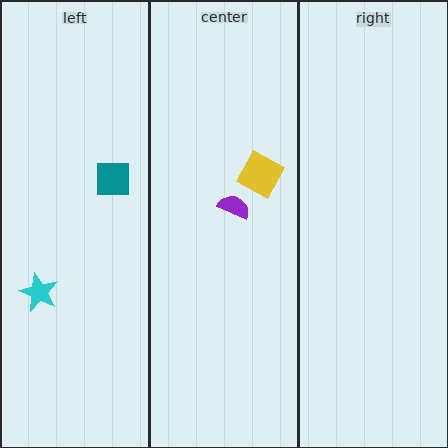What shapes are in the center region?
The purple semicircle, the yellow diamond.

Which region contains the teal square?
The left region.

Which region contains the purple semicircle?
The center region.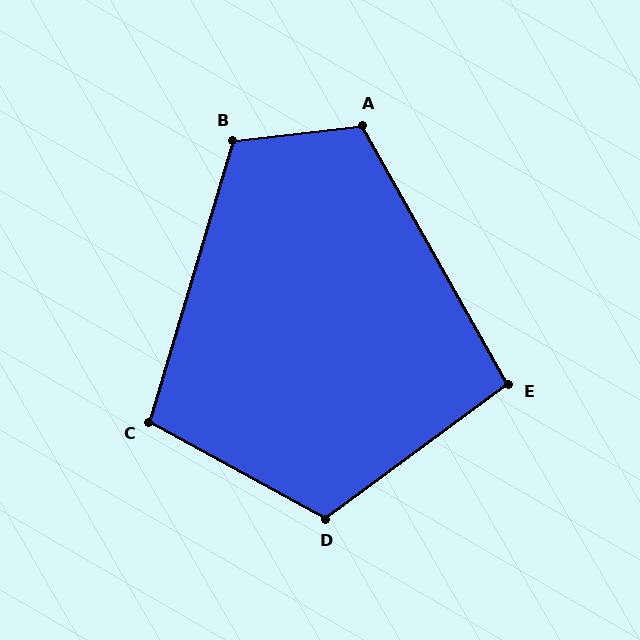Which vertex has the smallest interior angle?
E, at approximately 97 degrees.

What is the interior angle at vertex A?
Approximately 113 degrees (obtuse).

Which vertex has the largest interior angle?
D, at approximately 115 degrees.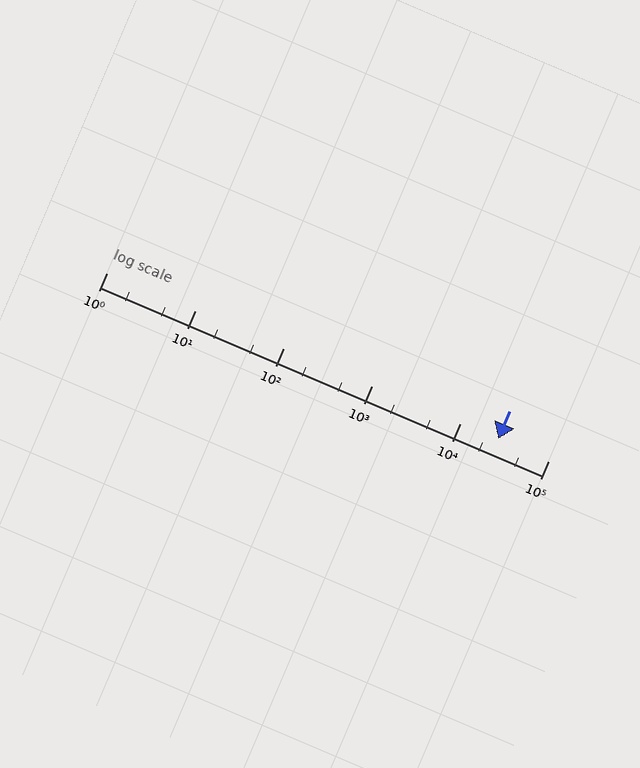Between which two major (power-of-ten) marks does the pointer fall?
The pointer is between 10000 and 100000.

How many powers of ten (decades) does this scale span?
The scale spans 5 decades, from 1 to 100000.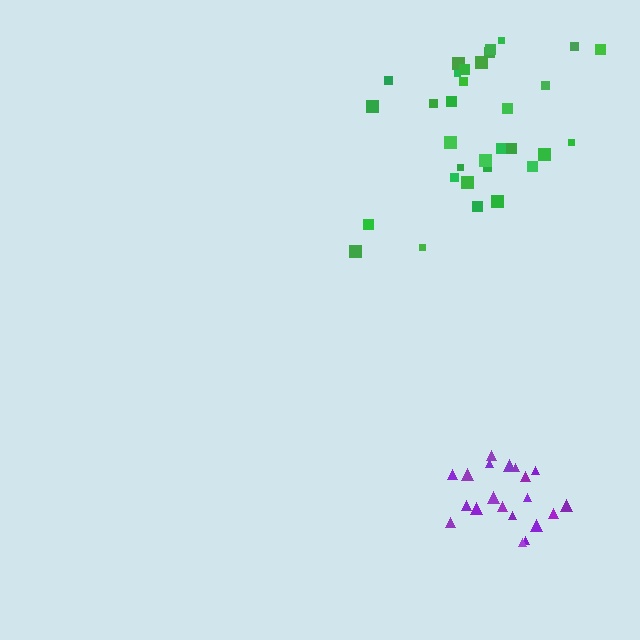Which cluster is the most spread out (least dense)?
Green.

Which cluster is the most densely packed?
Purple.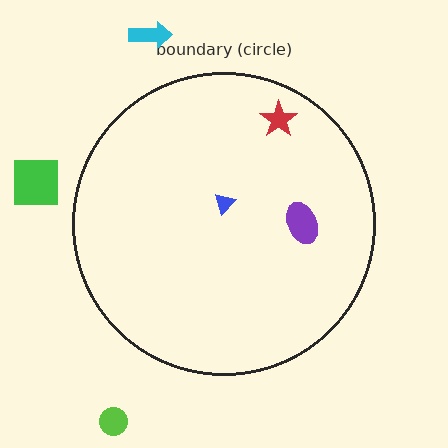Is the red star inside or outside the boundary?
Inside.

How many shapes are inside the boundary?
3 inside, 3 outside.